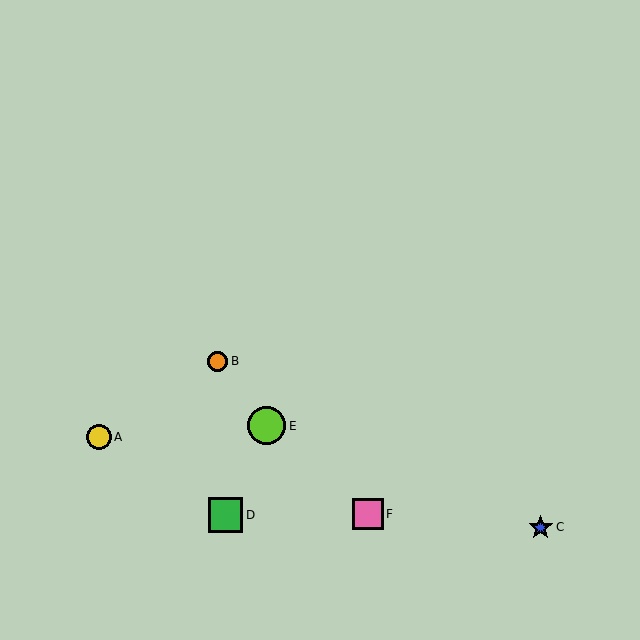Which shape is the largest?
The lime circle (labeled E) is the largest.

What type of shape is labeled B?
Shape B is an orange circle.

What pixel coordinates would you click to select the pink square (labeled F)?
Click at (368, 514) to select the pink square F.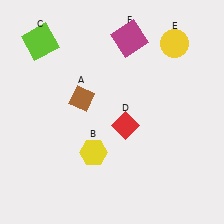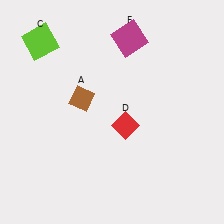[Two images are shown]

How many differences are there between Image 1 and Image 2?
There are 2 differences between the two images.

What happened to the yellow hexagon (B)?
The yellow hexagon (B) was removed in Image 2. It was in the bottom-left area of Image 1.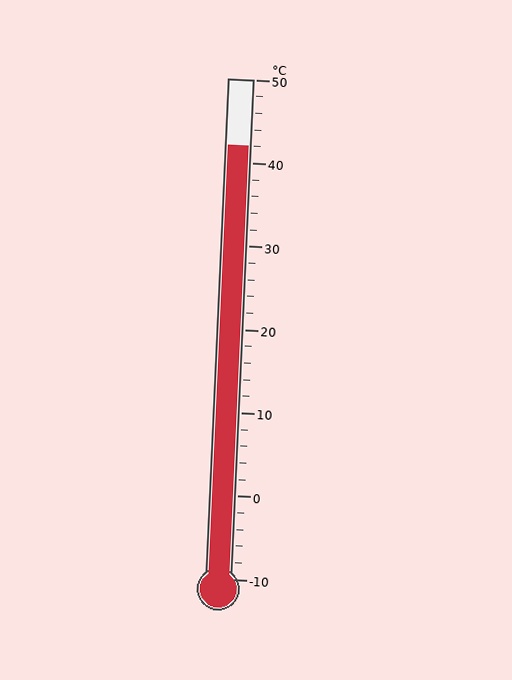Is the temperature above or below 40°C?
The temperature is above 40°C.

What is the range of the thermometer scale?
The thermometer scale ranges from -10°C to 50°C.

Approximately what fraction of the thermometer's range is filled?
The thermometer is filled to approximately 85% of its range.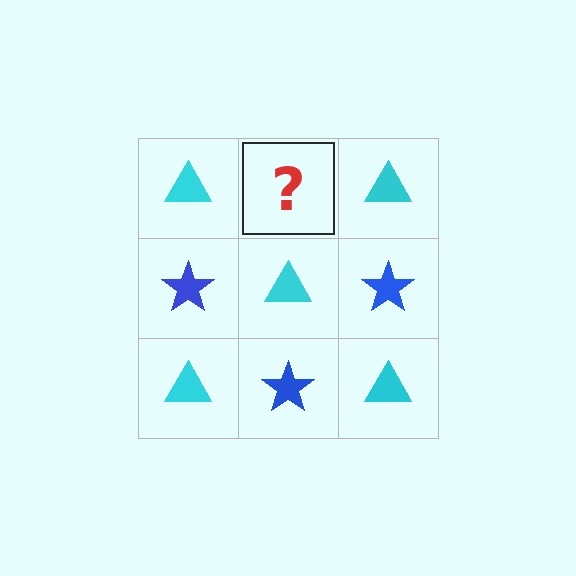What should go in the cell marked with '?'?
The missing cell should contain a blue star.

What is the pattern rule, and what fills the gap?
The rule is that it alternates cyan triangle and blue star in a checkerboard pattern. The gap should be filled with a blue star.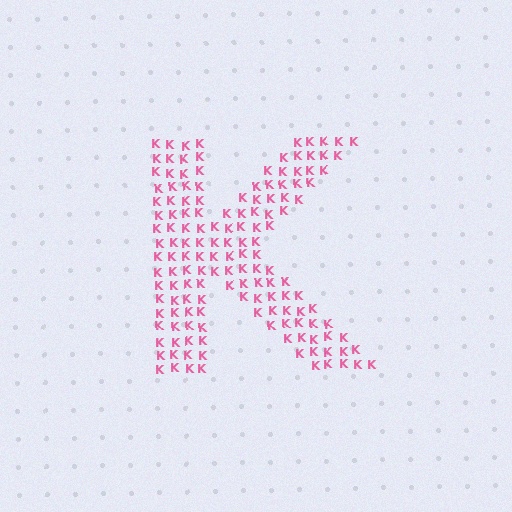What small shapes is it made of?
It is made of small letter K's.